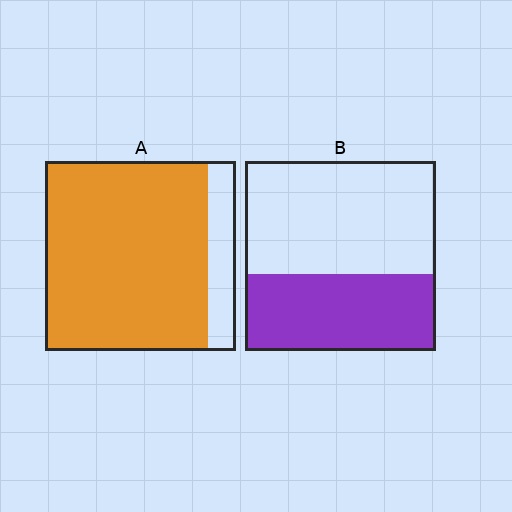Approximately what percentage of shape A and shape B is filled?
A is approximately 85% and B is approximately 40%.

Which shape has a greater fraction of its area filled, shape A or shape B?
Shape A.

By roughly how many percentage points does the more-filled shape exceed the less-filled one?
By roughly 45 percentage points (A over B).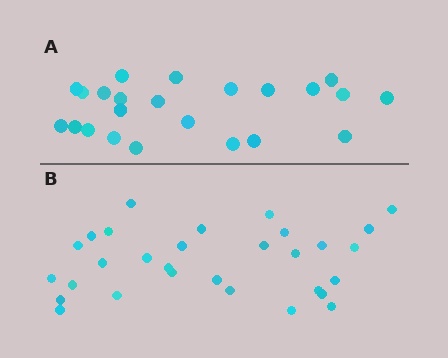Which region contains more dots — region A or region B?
Region B (the bottom region) has more dots.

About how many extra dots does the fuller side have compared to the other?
Region B has roughly 8 or so more dots than region A.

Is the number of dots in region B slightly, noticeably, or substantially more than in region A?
Region B has noticeably more, but not dramatically so. The ratio is roughly 1.3 to 1.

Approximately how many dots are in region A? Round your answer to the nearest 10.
About 20 dots. (The exact count is 23, which rounds to 20.)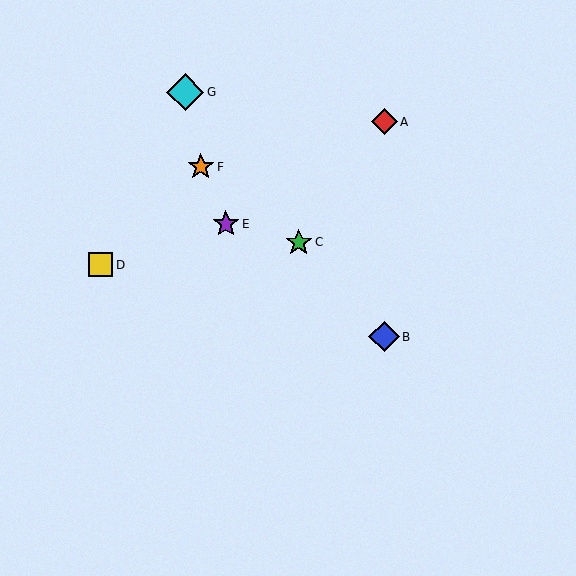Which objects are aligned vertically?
Objects A, B are aligned vertically.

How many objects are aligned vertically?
2 objects (A, B) are aligned vertically.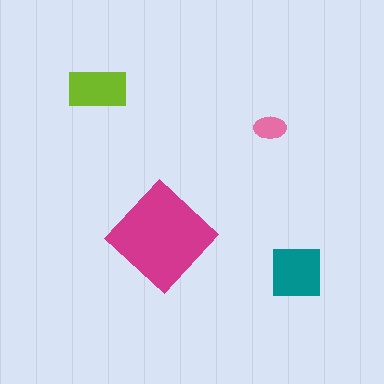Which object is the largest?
The magenta diamond.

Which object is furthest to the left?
The lime rectangle is leftmost.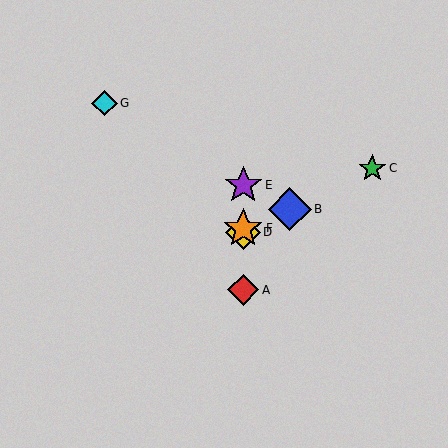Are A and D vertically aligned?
Yes, both are at x≈243.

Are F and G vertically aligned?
No, F is at x≈243 and G is at x≈104.